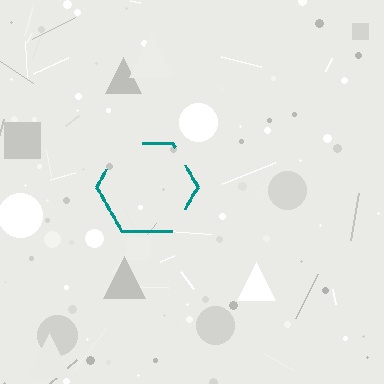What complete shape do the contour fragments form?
The contour fragments form a hexagon.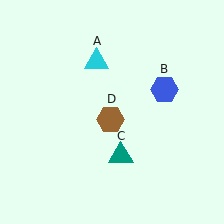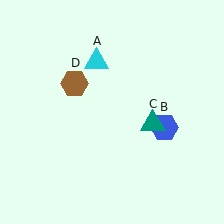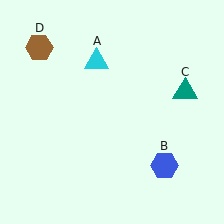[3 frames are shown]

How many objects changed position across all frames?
3 objects changed position: blue hexagon (object B), teal triangle (object C), brown hexagon (object D).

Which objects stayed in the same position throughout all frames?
Cyan triangle (object A) remained stationary.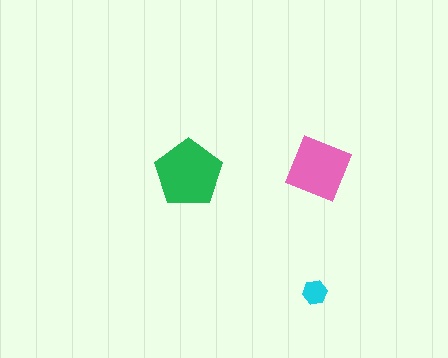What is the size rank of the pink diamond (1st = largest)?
2nd.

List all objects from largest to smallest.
The green pentagon, the pink diamond, the cyan hexagon.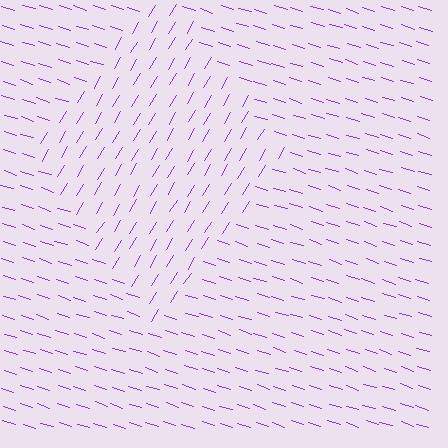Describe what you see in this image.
The image is filled with small purple line segments. A diamond region in the image has lines oriented differently from the surrounding lines, creating a visible texture boundary.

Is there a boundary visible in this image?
Yes, there is a texture boundary formed by a change in line orientation.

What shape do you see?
I see a diamond.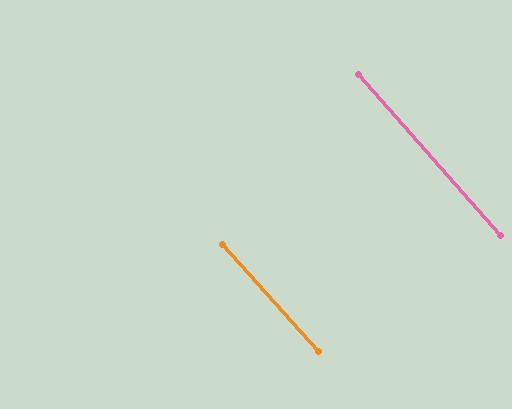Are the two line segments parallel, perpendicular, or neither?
Parallel — their directions differ by only 0.6°.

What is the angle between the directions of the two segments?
Approximately 1 degree.